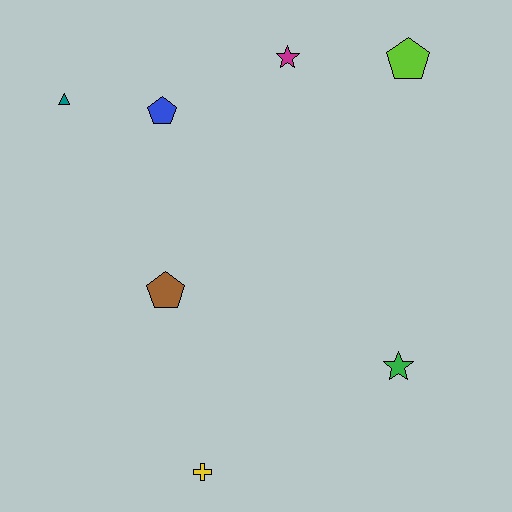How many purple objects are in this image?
There are no purple objects.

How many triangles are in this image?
There is 1 triangle.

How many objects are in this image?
There are 7 objects.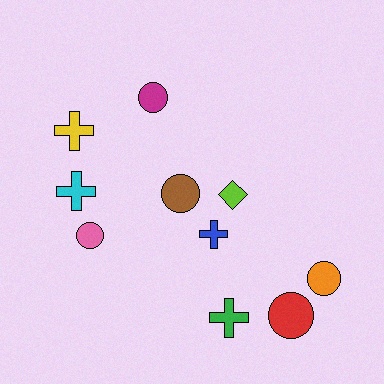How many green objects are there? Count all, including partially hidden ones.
There is 1 green object.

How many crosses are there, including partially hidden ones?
There are 4 crosses.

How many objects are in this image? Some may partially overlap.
There are 10 objects.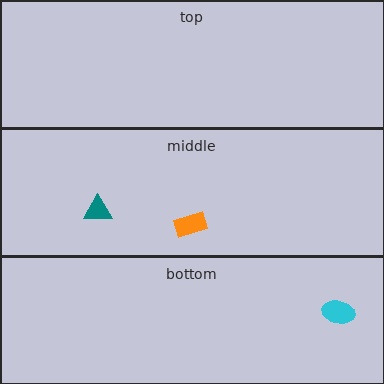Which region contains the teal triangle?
The middle region.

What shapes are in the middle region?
The orange rectangle, the teal triangle.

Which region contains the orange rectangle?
The middle region.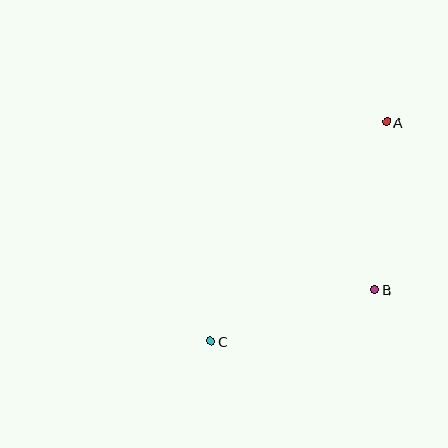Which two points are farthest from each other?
Points A and C are farthest from each other.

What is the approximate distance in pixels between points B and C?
The distance between B and C is approximately 172 pixels.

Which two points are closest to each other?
Points A and B are closest to each other.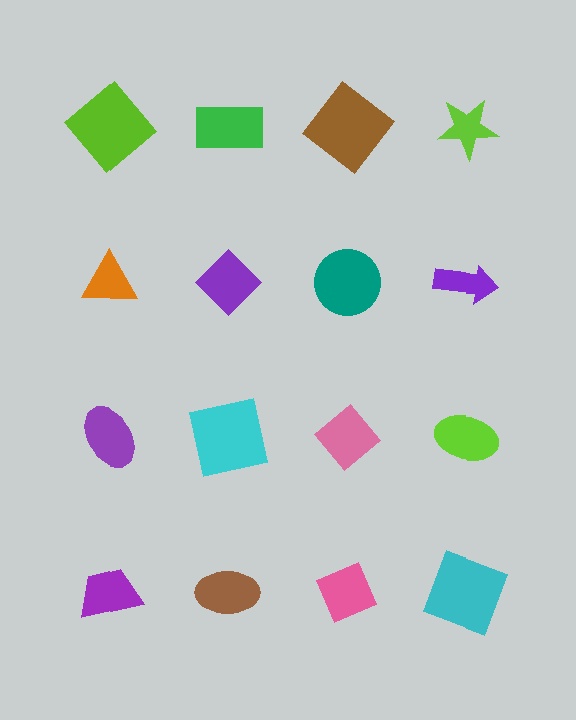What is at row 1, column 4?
A lime star.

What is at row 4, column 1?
A purple trapezoid.